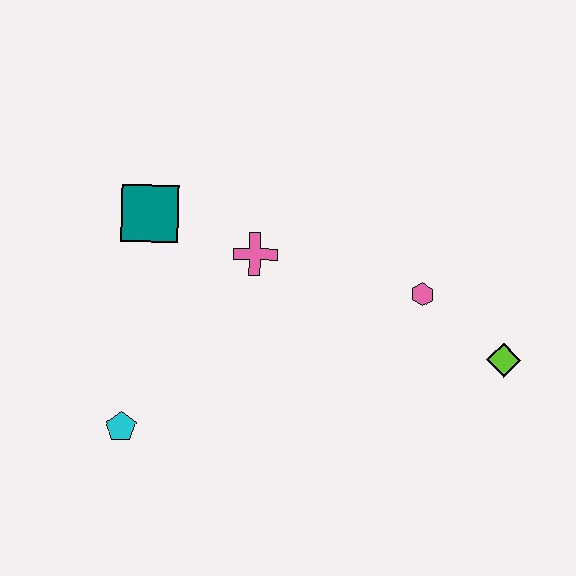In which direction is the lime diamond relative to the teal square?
The lime diamond is to the right of the teal square.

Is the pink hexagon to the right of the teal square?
Yes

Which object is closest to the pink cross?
The teal square is closest to the pink cross.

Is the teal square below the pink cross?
No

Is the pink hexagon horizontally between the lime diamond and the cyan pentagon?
Yes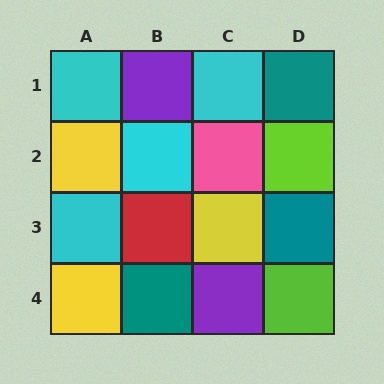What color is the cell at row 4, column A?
Yellow.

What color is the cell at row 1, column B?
Purple.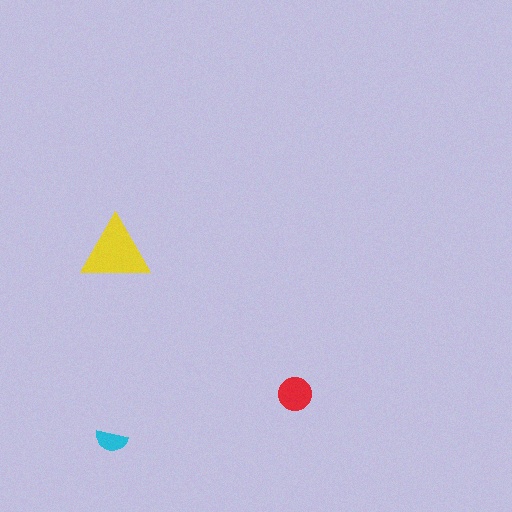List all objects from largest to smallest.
The yellow triangle, the red circle, the cyan semicircle.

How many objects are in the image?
There are 3 objects in the image.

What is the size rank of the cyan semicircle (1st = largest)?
3rd.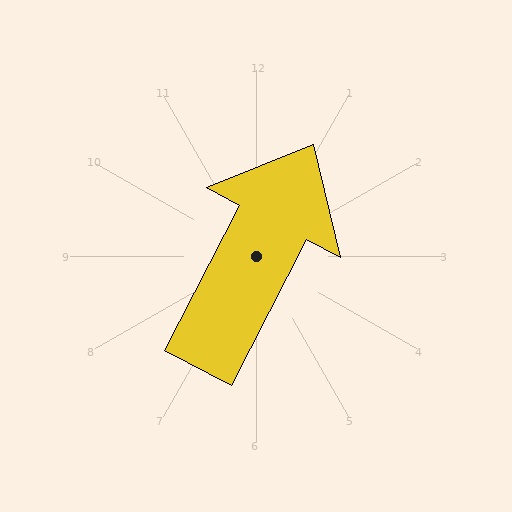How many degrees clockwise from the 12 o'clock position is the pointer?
Approximately 27 degrees.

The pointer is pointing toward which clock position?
Roughly 1 o'clock.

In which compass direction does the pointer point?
Northeast.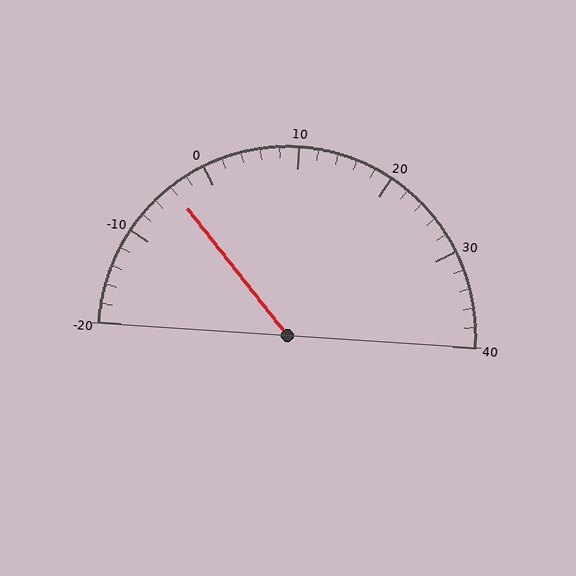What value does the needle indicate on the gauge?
The needle indicates approximately -4.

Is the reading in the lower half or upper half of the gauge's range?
The reading is in the lower half of the range (-20 to 40).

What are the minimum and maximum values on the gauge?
The gauge ranges from -20 to 40.